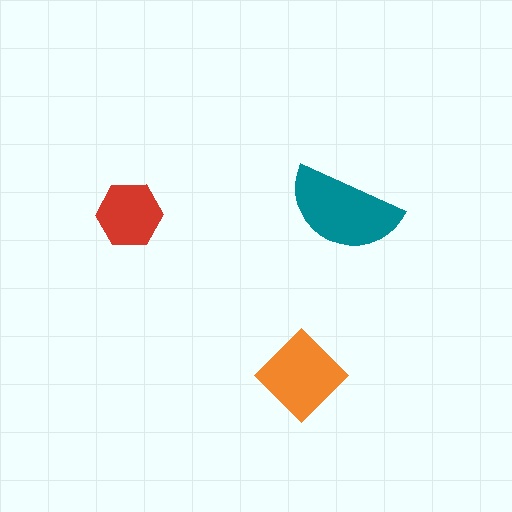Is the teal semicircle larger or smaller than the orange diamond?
Larger.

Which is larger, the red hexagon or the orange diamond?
The orange diamond.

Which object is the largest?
The teal semicircle.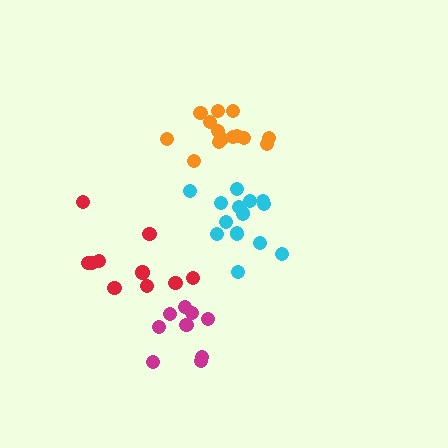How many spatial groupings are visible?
There are 4 spatial groupings.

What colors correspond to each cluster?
The clusters are colored: orange, magenta, cyan, red.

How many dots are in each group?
Group 1: 14 dots, Group 2: 10 dots, Group 3: 14 dots, Group 4: 10 dots (48 total).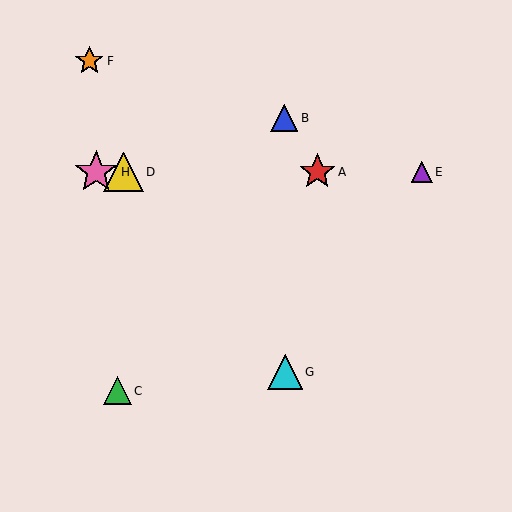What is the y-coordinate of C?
Object C is at y≈391.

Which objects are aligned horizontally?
Objects A, D, E, H are aligned horizontally.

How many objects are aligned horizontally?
4 objects (A, D, E, H) are aligned horizontally.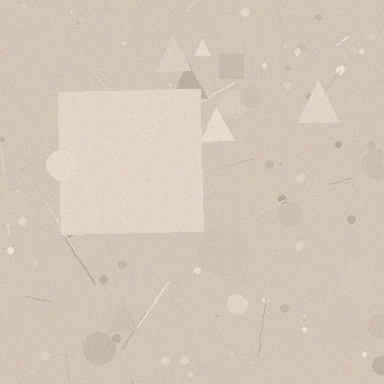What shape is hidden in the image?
A square is hidden in the image.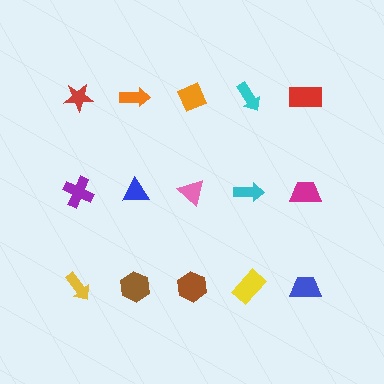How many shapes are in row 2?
5 shapes.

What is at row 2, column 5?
A magenta trapezoid.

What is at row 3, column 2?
A brown hexagon.